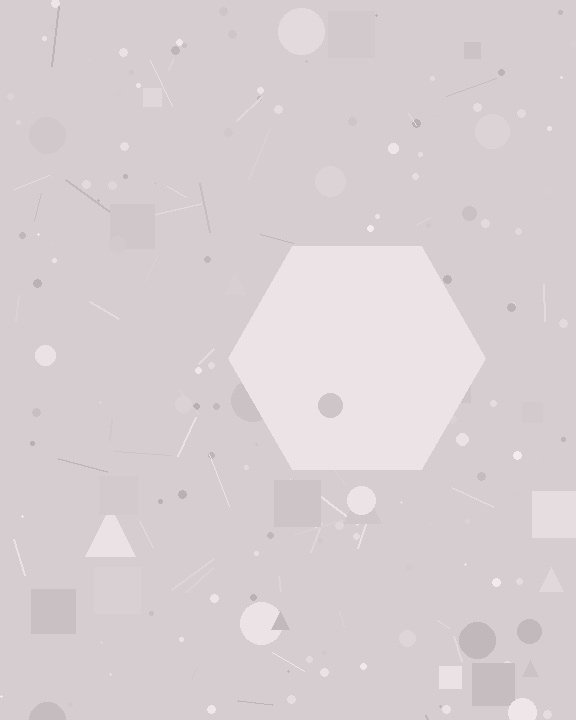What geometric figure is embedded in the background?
A hexagon is embedded in the background.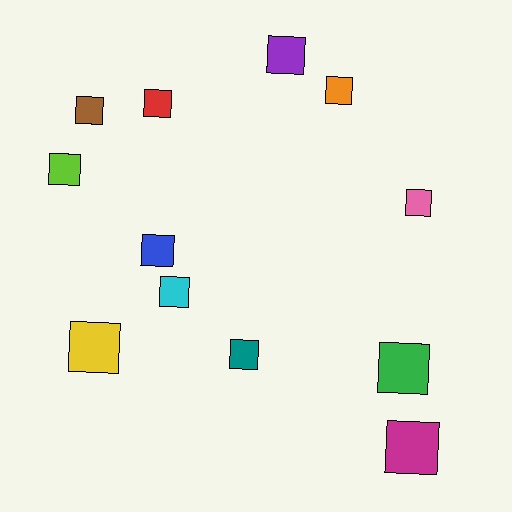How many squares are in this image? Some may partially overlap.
There are 12 squares.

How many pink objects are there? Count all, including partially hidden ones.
There is 1 pink object.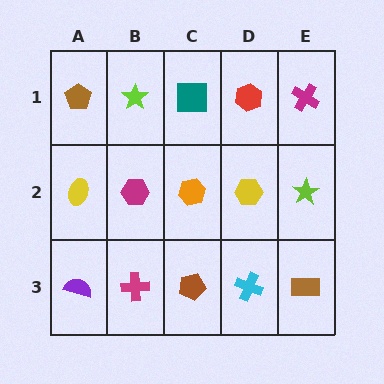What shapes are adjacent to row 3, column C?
An orange hexagon (row 2, column C), a magenta cross (row 3, column B), a cyan cross (row 3, column D).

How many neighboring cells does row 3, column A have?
2.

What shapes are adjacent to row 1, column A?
A yellow ellipse (row 2, column A), a lime star (row 1, column B).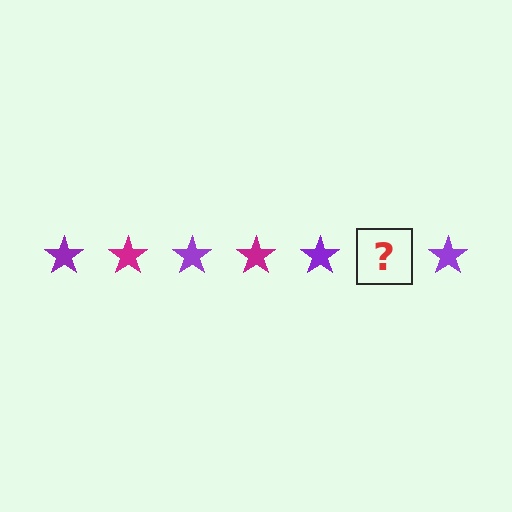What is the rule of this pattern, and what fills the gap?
The rule is that the pattern cycles through purple, magenta stars. The gap should be filled with a magenta star.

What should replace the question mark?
The question mark should be replaced with a magenta star.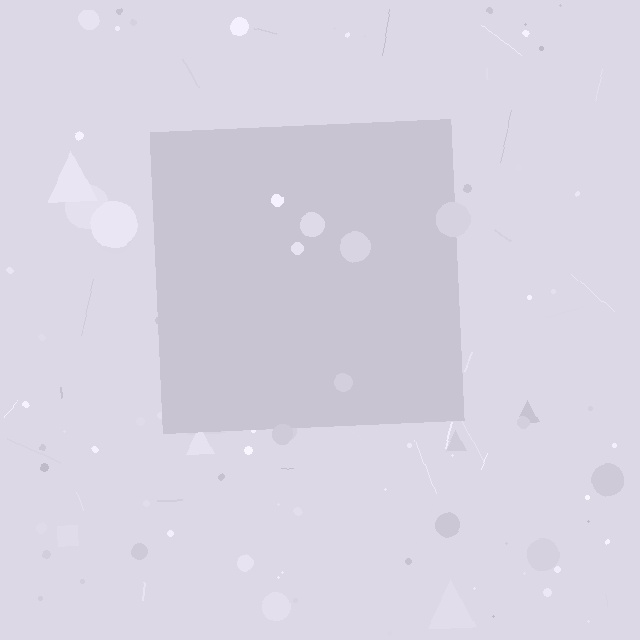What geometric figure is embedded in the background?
A square is embedded in the background.